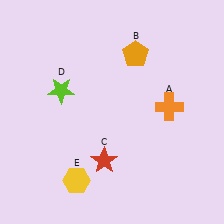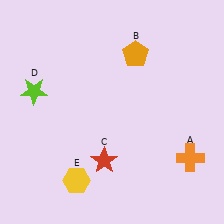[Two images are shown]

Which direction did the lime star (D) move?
The lime star (D) moved left.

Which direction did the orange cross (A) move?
The orange cross (A) moved down.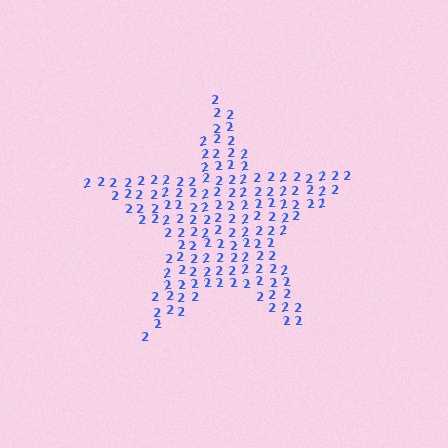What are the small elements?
The small elements are digit 2's.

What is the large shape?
The large shape is a star.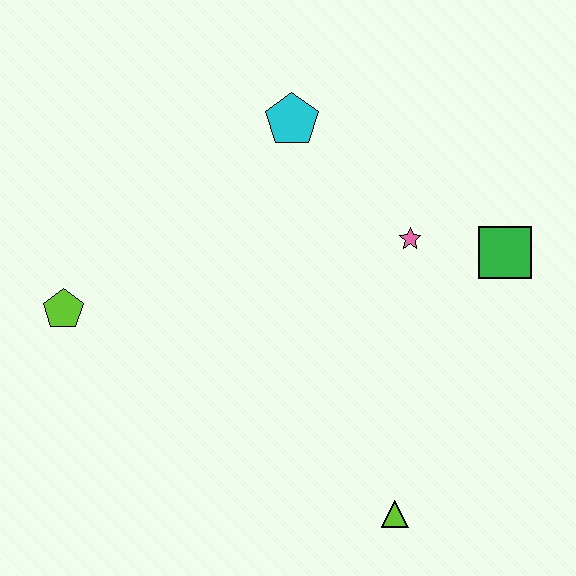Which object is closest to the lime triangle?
The pink star is closest to the lime triangle.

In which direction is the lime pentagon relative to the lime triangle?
The lime pentagon is to the left of the lime triangle.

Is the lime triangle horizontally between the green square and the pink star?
No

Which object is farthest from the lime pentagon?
The green square is farthest from the lime pentagon.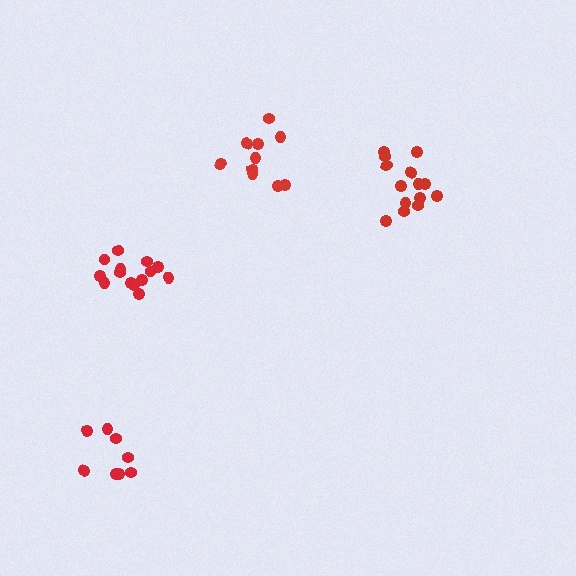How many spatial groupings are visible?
There are 4 spatial groupings.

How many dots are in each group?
Group 1: 14 dots, Group 2: 9 dots, Group 3: 10 dots, Group 4: 14 dots (47 total).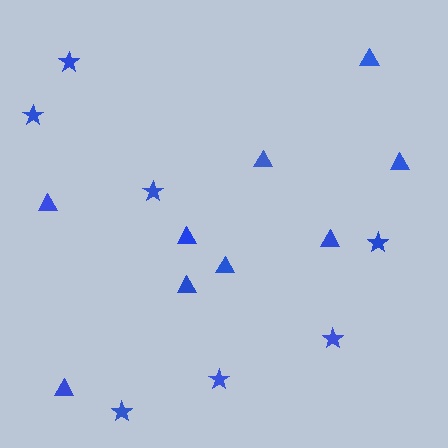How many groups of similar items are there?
There are 2 groups: one group of stars (7) and one group of triangles (9).